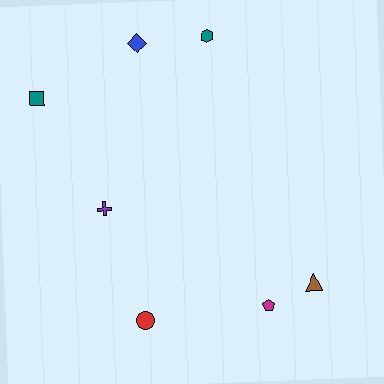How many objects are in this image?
There are 7 objects.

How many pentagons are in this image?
There is 1 pentagon.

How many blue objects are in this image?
There is 1 blue object.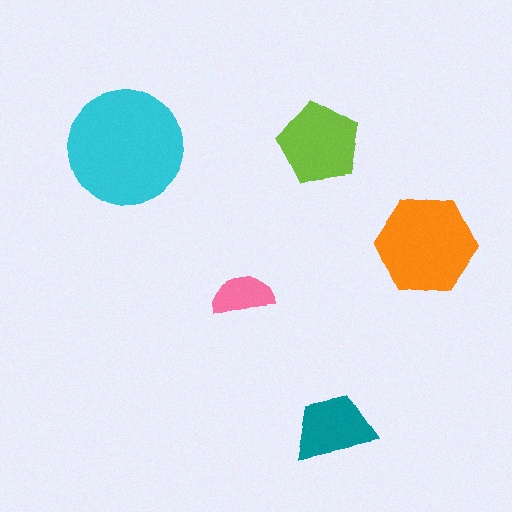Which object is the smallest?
The pink semicircle.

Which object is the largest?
The cyan circle.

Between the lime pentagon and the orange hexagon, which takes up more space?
The orange hexagon.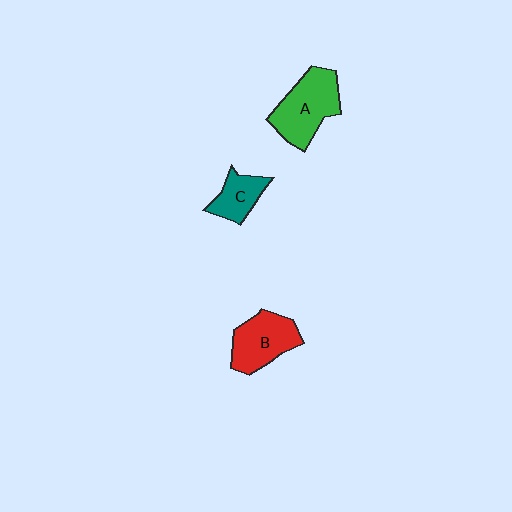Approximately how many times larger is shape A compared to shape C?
Approximately 1.8 times.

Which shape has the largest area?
Shape A (green).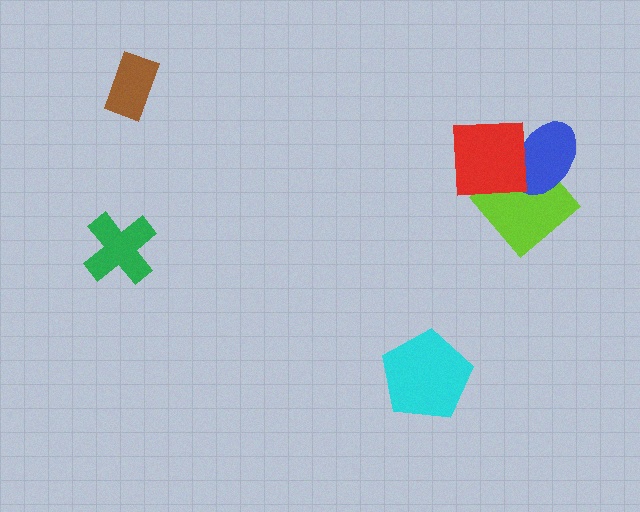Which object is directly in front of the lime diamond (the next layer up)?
The blue ellipse is directly in front of the lime diamond.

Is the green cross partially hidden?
No, no other shape covers it.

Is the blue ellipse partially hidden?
Yes, it is partially covered by another shape.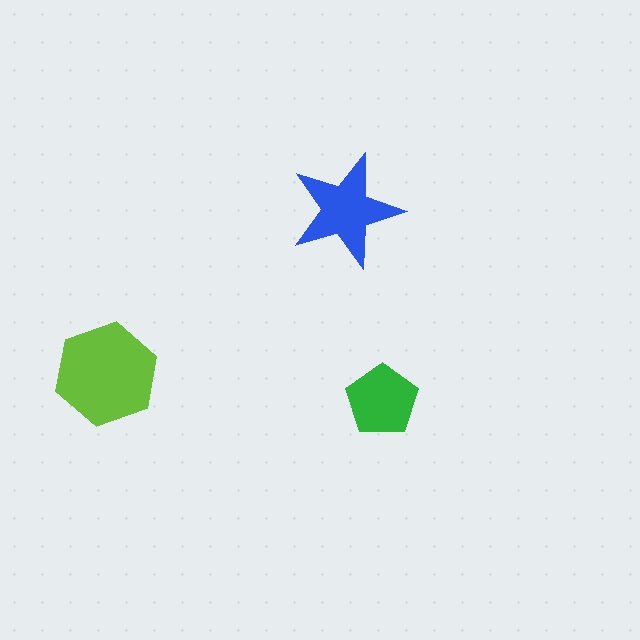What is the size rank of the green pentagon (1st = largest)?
3rd.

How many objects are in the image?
There are 3 objects in the image.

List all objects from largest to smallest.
The lime hexagon, the blue star, the green pentagon.